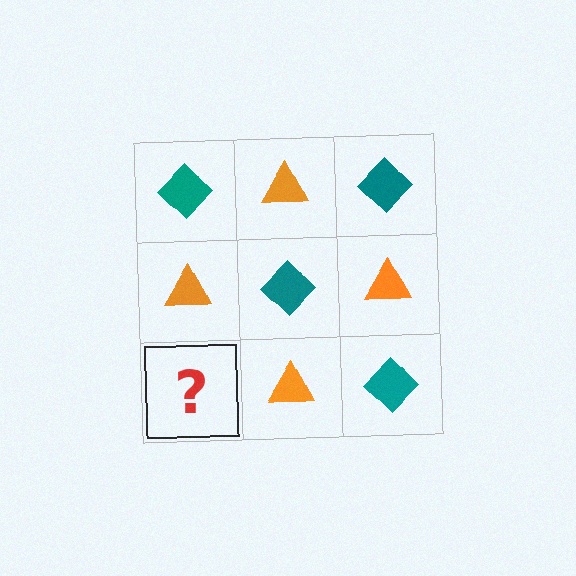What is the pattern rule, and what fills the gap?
The rule is that it alternates teal diamond and orange triangle in a checkerboard pattern. The gap should be filled with a teal diamond.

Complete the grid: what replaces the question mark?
The question mark should be replaced with a teal diamond.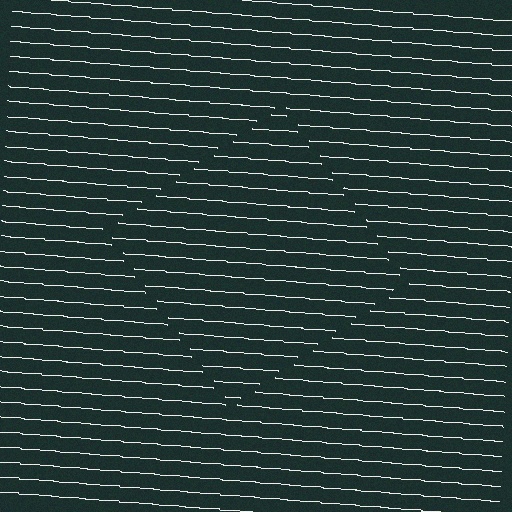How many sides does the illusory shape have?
4 sides — the line-ends trace a square.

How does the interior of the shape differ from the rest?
The interior of the shape contains the same grating, shifted by half a period — the contour is defined by the phase discontinuity where line-ends from the inner and outer gratings abut.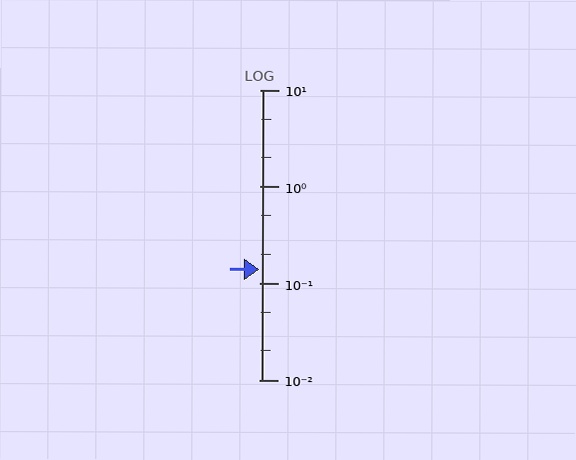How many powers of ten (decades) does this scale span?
The scale spans 3 decades, from 0.01 to 10.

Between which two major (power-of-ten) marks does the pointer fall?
The pointer is between 0.1 and 1.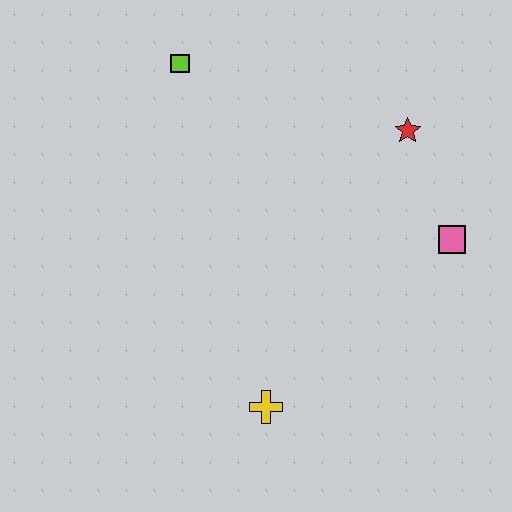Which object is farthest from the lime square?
The yellow cross is farthest from the lime square.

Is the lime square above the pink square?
Yes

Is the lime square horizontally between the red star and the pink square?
No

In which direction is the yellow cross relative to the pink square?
The yellow cross is to the left of the pink square.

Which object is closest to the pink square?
The red star is closest to the pink square.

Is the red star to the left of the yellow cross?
No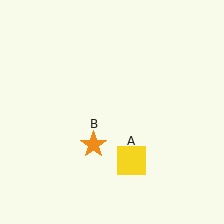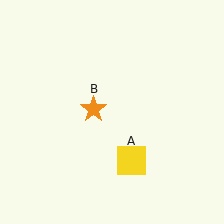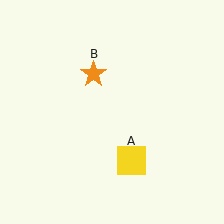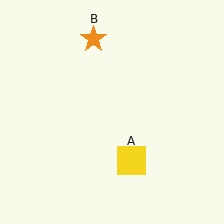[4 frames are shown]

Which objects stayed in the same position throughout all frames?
Yellow square (object A) remained stationary.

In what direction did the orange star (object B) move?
The orange star (object B) moved up.